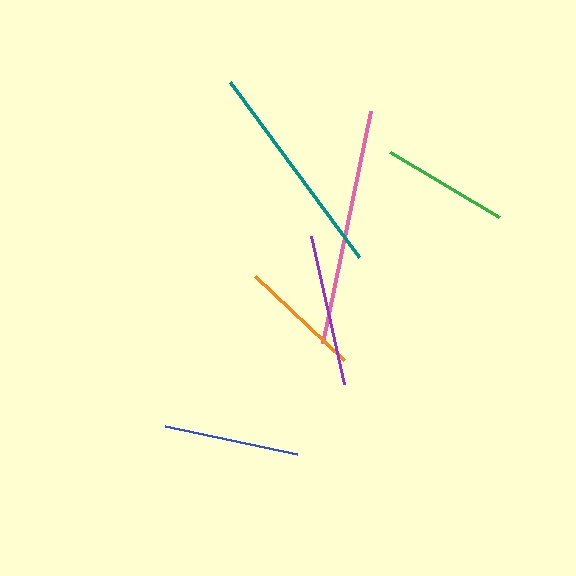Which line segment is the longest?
The pink line is the longest at approximately 237 pixels.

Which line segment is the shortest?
The orange line is the shortest at approximately 123 pixels.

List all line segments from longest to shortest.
From longest to shortest: pink, teal, purple, blue, green, orange.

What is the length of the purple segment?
The purple segment is approximately 151 pixels long.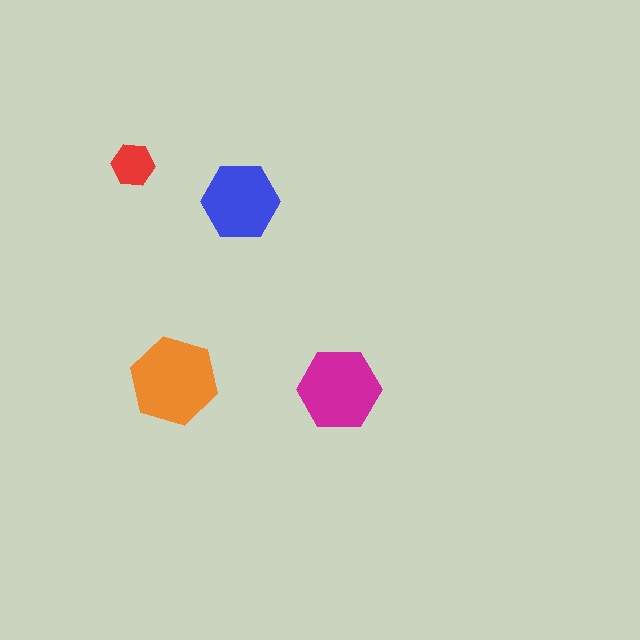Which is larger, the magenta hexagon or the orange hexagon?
The orange one.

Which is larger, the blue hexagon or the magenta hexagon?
The magenta one.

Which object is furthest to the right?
The magenta hexagon is rightmost.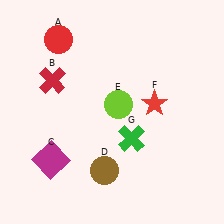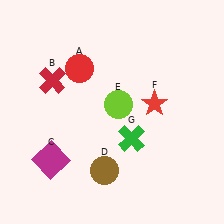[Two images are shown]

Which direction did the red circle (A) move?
The red circle (A) moved down.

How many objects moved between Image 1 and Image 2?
1 object moved between the two images.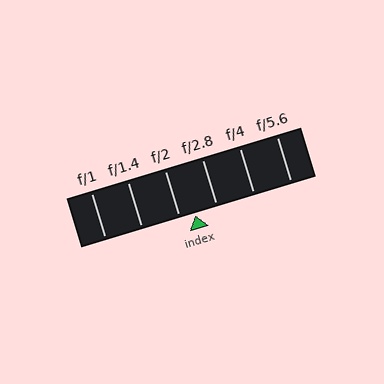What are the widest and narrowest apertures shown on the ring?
The widest aperture shown is f/1 and the narrowest is f/5.6.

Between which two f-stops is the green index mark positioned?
The index mark is between f/2 and f/2.8.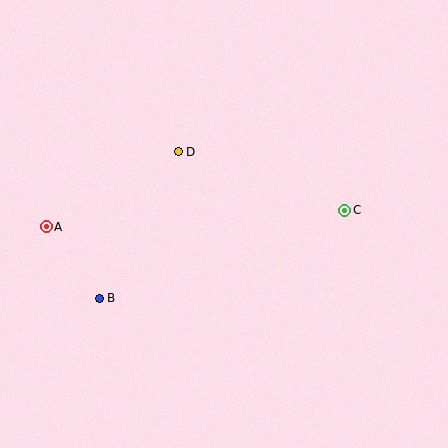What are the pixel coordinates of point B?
Point B is at (99, 298).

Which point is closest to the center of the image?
Point D at (178, 152) is closest to the center.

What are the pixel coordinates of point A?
Point A is at (46, 227).